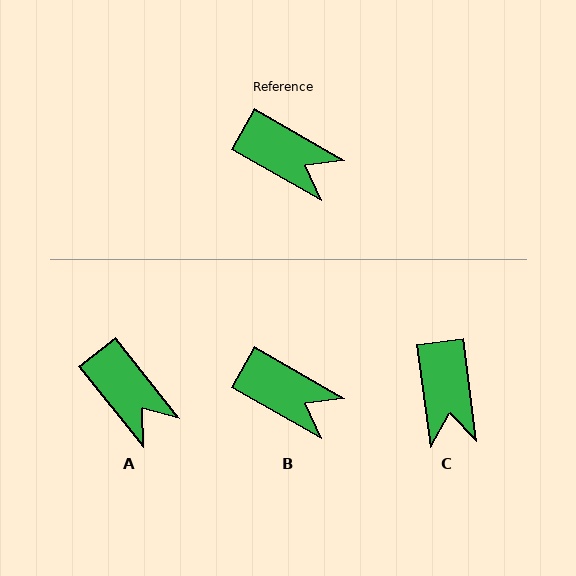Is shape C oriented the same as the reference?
No, it is off by about 53 degrees.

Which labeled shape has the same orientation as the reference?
B.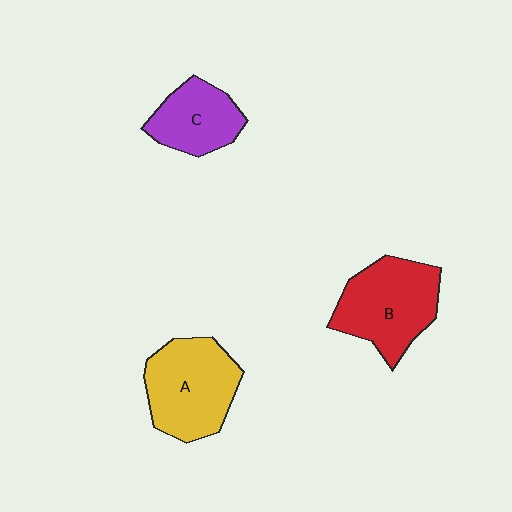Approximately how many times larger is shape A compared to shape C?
Approximately 1.5 times.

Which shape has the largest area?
Shape A (yellow).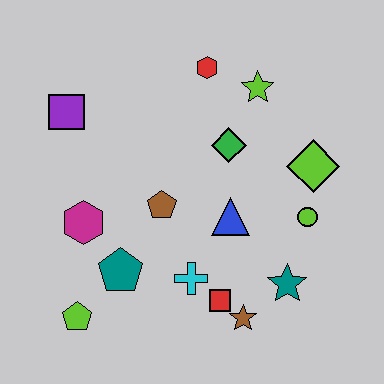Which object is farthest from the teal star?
The purple square is farthest from the teal star.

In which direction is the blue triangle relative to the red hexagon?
The blue triangle is below the red hexagon.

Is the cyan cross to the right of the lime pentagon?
Yes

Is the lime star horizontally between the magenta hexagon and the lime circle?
Yes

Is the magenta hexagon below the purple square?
Yes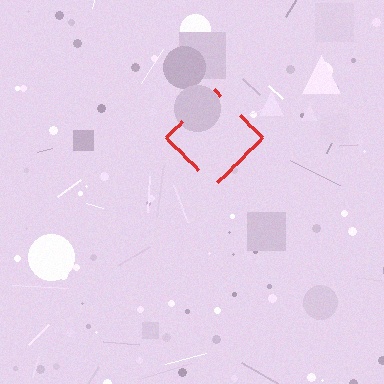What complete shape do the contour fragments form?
The contour fragments form a diamond.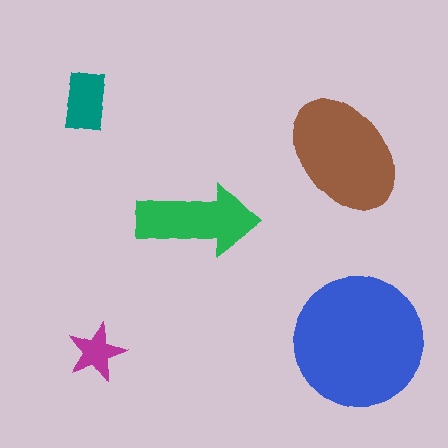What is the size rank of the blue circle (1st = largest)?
1st.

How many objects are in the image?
There are 5 objects in the image.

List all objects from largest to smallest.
The blue circle, the brown ellipse, the green arrow, the teal rectangle, the magenta star.